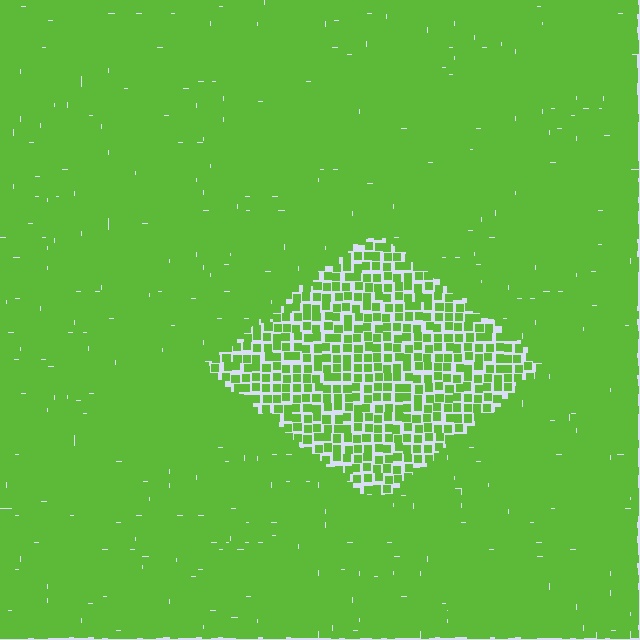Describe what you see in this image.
The image contains small lime elements arranged at two different densities. A diamond-shaped region is visible where the elements are less densely packed than the surrounding area.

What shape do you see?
I see a diamond.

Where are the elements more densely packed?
The elements are more densely packed outside the diamond boundary.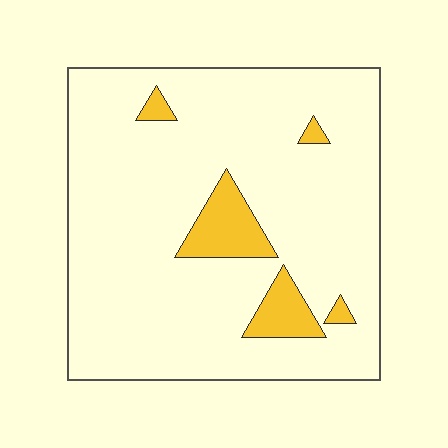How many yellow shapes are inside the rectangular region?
5.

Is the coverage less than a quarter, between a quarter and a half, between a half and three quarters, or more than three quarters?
Less than a quarter.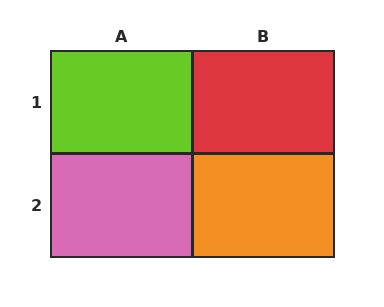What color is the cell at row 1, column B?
Red.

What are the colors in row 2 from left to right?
Pink, orange.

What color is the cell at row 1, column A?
Lime.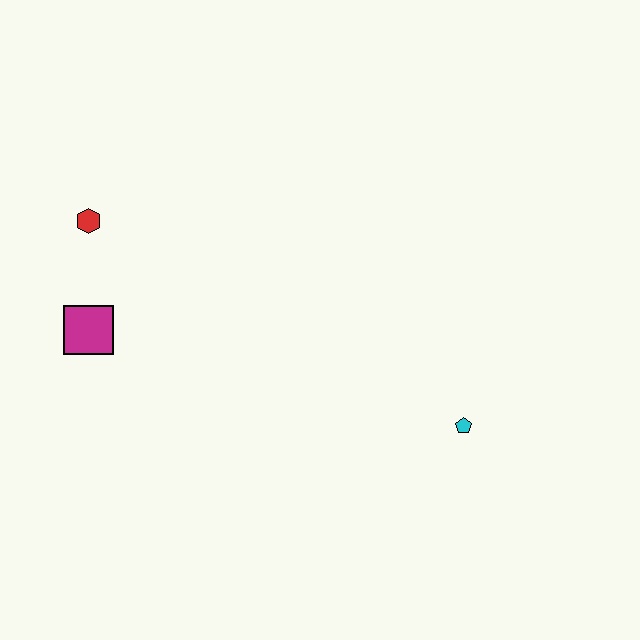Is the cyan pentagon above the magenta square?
No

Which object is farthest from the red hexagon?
The cyan pentagon is farthest from the red hexagon.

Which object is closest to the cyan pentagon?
The magenta square is closest to the cyan pentagon.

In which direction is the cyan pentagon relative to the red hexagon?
The cyan pentagon is to the right of the red hexagon.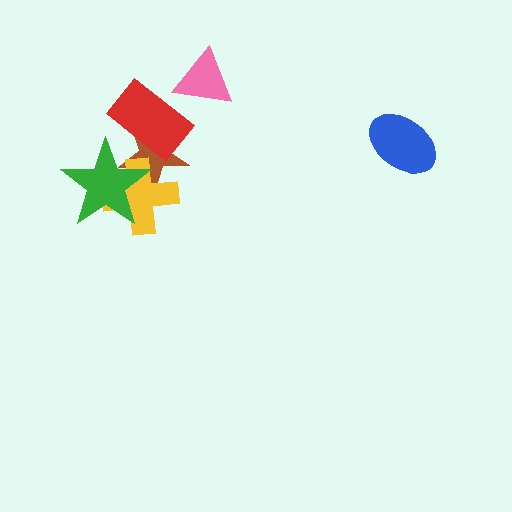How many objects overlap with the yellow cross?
2 objects overlap with the yellow cross.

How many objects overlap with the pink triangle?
0 objects overlap with the pink triangle.